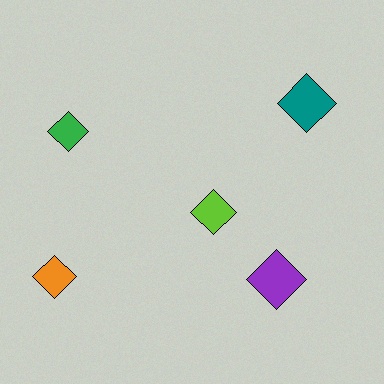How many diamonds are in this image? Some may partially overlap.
There are 5 diamonds.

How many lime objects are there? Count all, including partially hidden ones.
There is 1 lime object.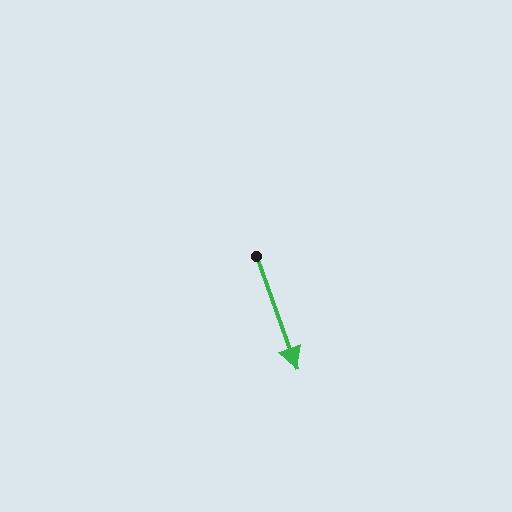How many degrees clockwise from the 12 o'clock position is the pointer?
Approximately 160 degrees.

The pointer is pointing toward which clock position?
Roughly 5 o'clock.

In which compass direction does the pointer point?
South.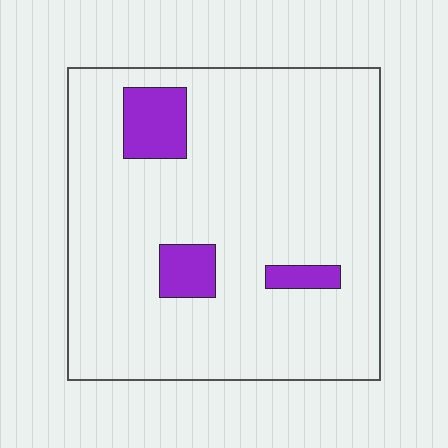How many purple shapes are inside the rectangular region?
3.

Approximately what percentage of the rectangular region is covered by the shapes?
Approximately 10%.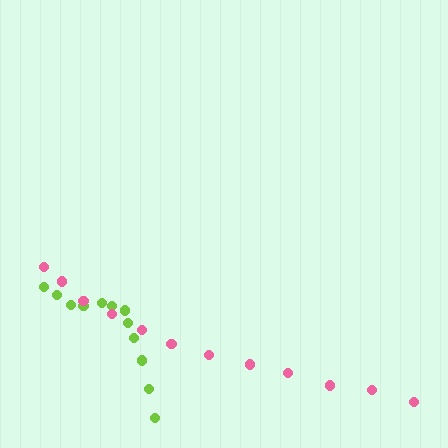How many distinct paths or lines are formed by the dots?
There are 2 distinct paths.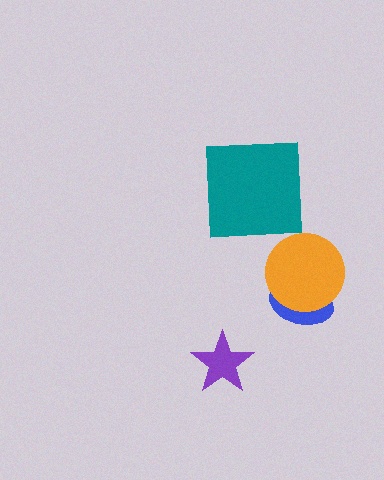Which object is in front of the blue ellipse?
The orange circle is in front of the blue ellipse.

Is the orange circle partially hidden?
No, no other shape covers it.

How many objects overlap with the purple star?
0 objects overlap with the purple star.